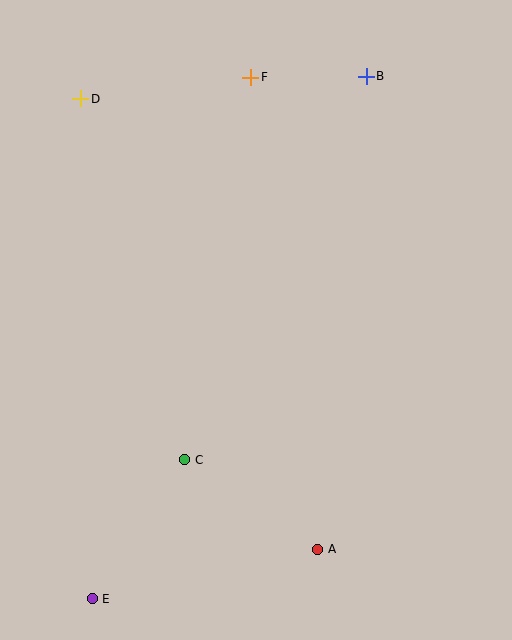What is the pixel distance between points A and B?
The distance between A and B is 475 pixels.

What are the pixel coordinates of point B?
Point B is at (366, 76).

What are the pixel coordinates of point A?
Point A is at (318, 549).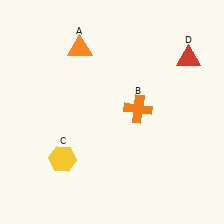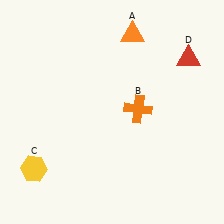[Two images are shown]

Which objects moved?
The objects that moved are: the orange triangle (A), the yellow hexagon (C).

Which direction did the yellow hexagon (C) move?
The yellow hexagon (C) moved left.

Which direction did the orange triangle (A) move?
The orange triangle (A) moved right.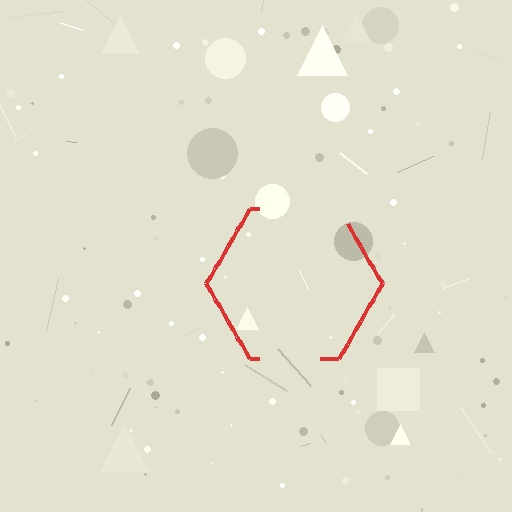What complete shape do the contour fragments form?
The contour fragments form a hexagon.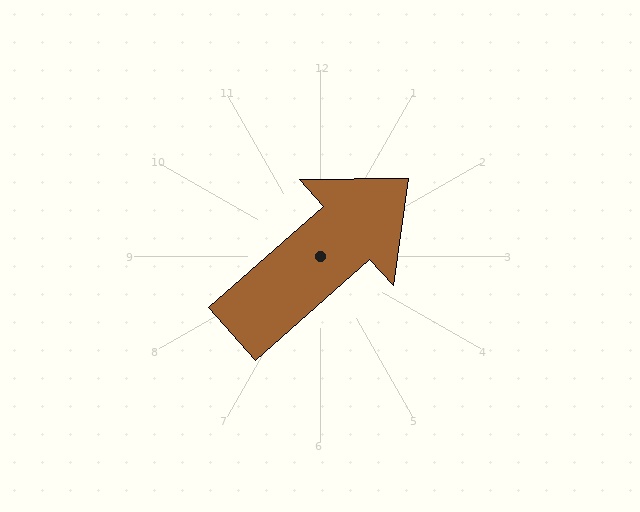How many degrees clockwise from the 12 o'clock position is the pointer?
Approximately 48 degrees.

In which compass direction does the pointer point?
Northeast.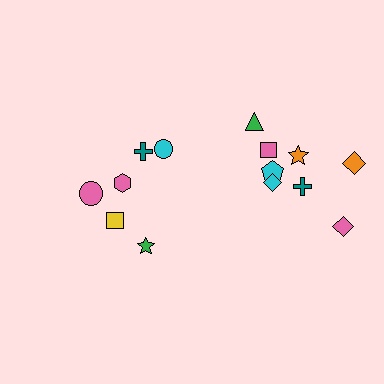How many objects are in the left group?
There are 6 objects.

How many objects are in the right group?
There are 8 objects.